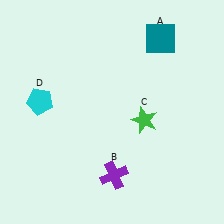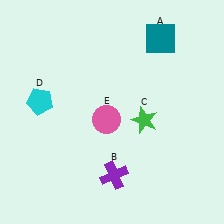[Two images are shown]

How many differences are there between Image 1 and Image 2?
There is 1 difference between the two images.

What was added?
A pink circle (E) was added in Image 2.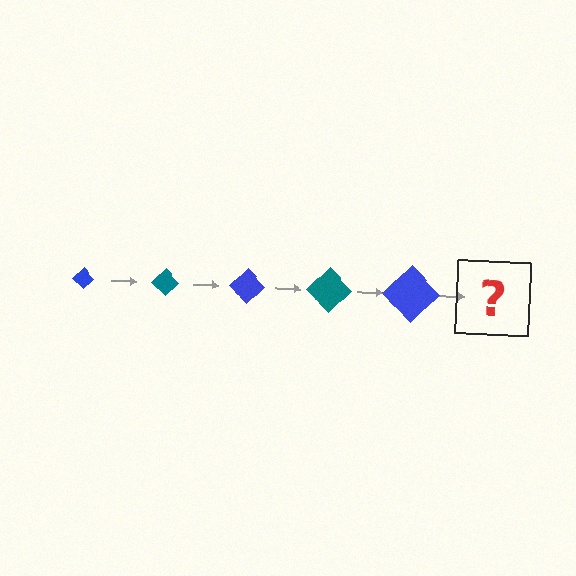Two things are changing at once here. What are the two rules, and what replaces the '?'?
The two rules are that the diamond grows larger each step and the color cycles through blue and teal. The '?' should be a teal diamond, larger than the previous one.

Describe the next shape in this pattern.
It should be a teal diamond, larger than the previous one.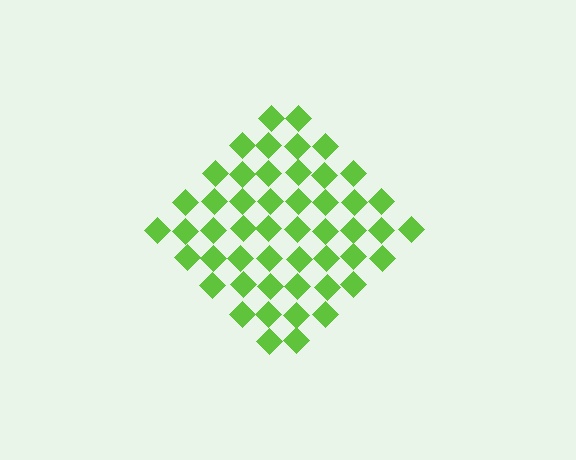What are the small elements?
The small elements are diamonds.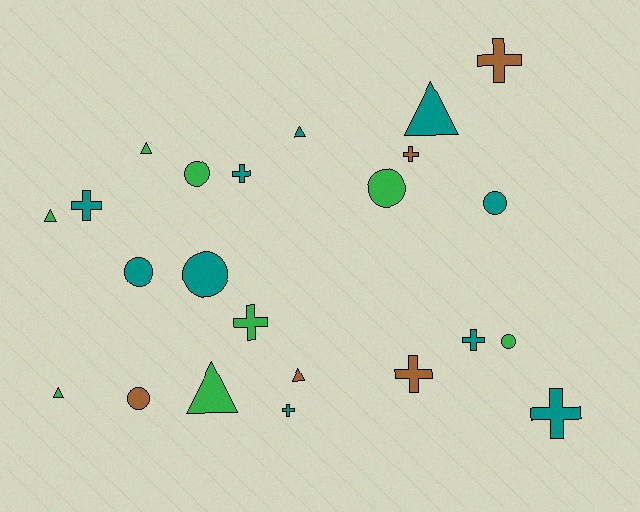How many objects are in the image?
There are 23 objects.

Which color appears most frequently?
Teal, with 10 objects.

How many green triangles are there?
There are 4 green triangles.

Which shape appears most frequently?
Cross, with 9 objects.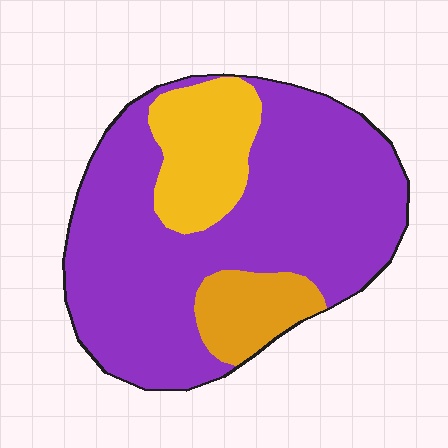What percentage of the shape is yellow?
Yellow covers 17% of the shape.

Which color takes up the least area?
Orange, at roughly 10%.